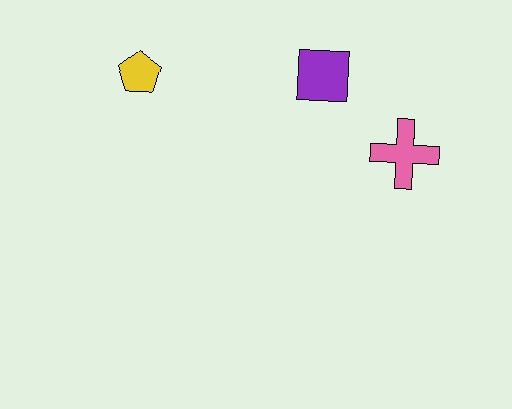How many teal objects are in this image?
There are no teal objects.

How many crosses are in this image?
There is 1 cross.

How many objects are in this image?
There are 3 objects.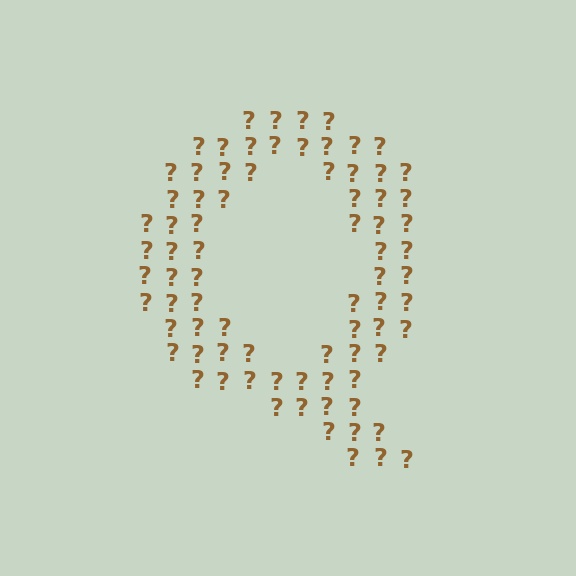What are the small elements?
The small elements are question marks.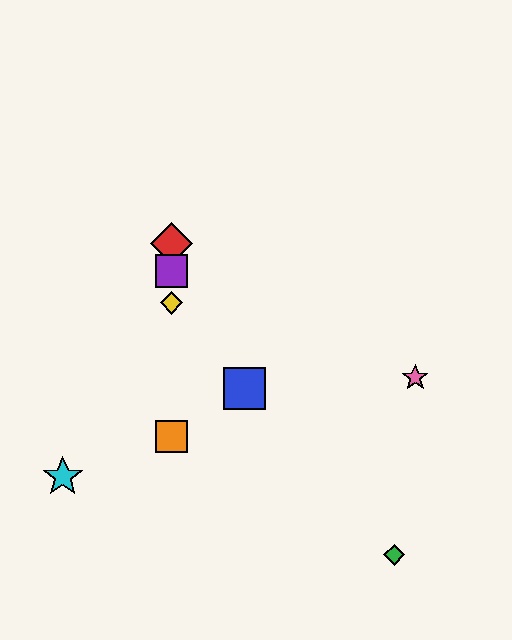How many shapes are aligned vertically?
4 shapes (the red diamond, the yellow diamond, the purple square, the orange square) are aligned vertically.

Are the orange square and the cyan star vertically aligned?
No, the orange square is at x≈172 and the cyan star is at x≈63.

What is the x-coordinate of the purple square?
The purple square is at x≈172.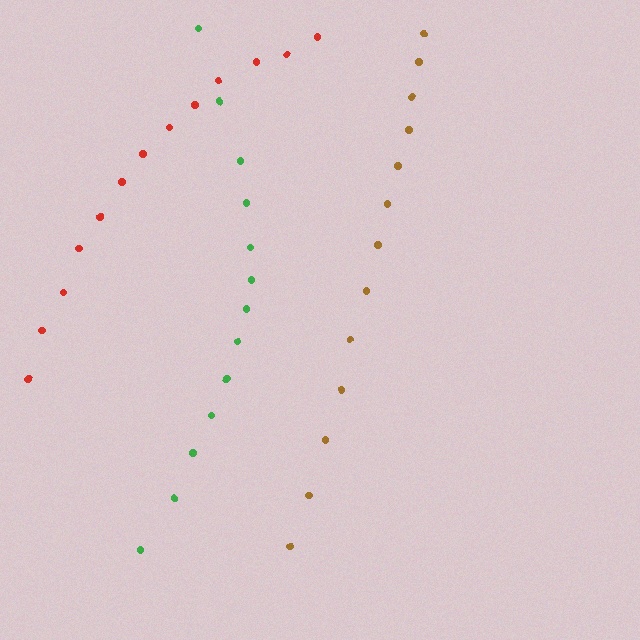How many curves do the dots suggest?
There are 3 distinct paths.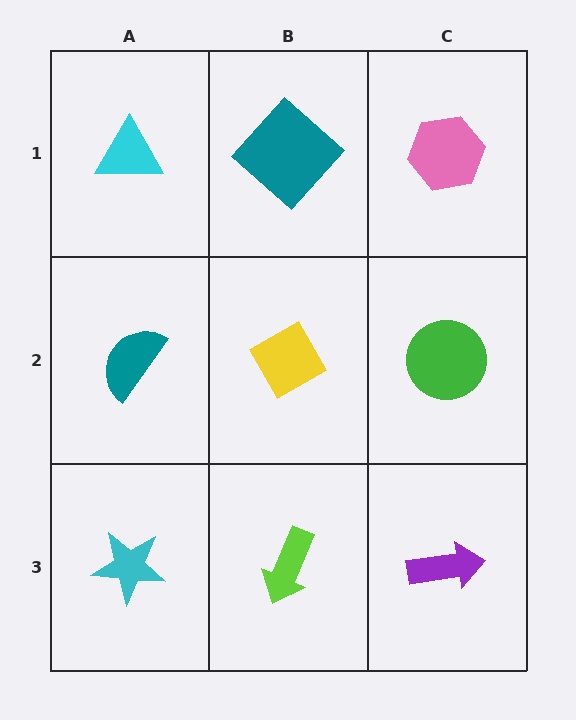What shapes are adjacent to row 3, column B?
A yellow diamond (row 2, column B), a cyan star (row 3, column A), a purple arrow (row 3, column C).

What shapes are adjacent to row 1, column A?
A teal semicircle (row 2, column A), a teal diamond (row 1, column B).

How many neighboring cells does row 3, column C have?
2.